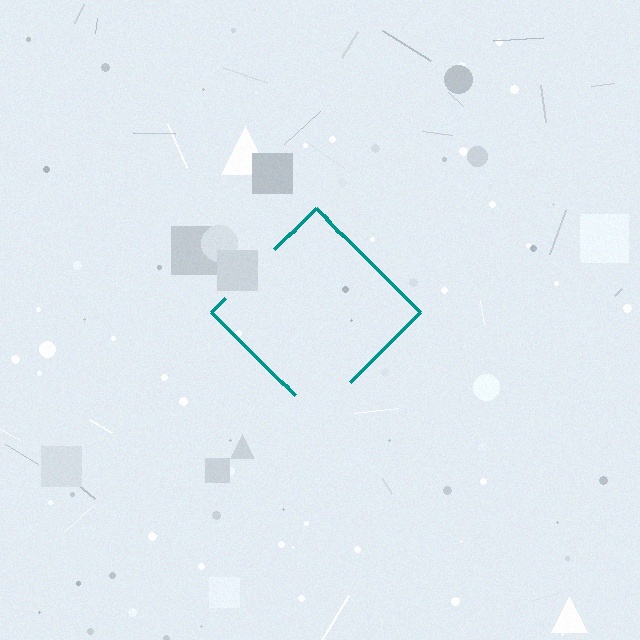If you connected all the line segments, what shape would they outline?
They would outline a diamond.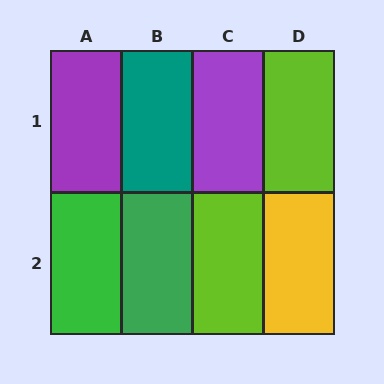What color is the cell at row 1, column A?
Purple.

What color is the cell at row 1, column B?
Teal.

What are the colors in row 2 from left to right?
Green, green, lime, yellow.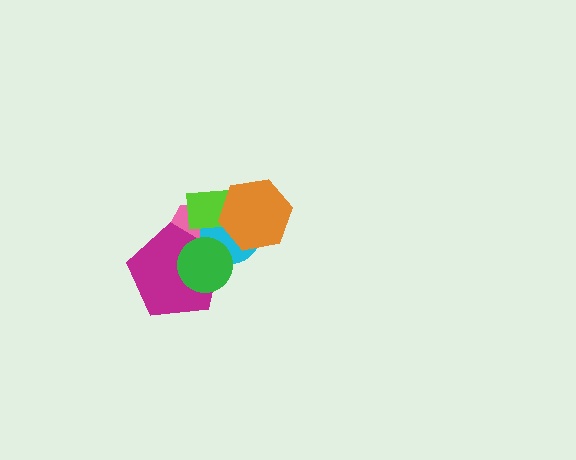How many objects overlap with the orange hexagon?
3 objects overlap with the orange hexagon.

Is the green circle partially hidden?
No, no other shape covers it.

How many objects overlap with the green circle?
3 objects overlap with the green circle.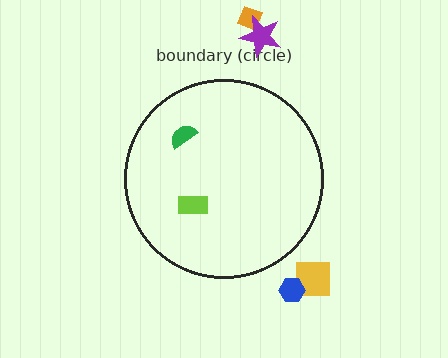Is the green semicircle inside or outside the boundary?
Inside.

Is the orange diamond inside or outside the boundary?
Outside.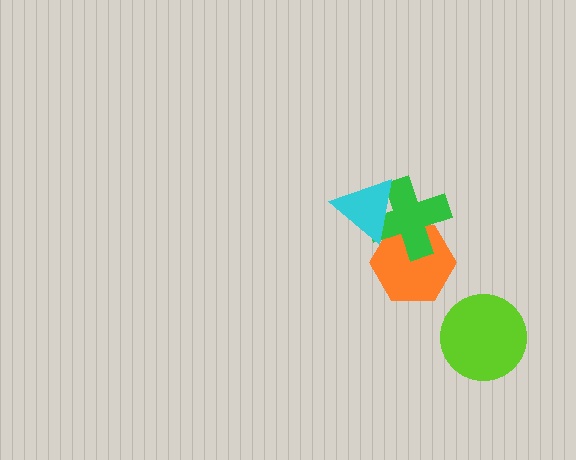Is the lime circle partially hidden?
No, no other shape covers it.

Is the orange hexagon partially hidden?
Yes, it is partially covered by another shape.